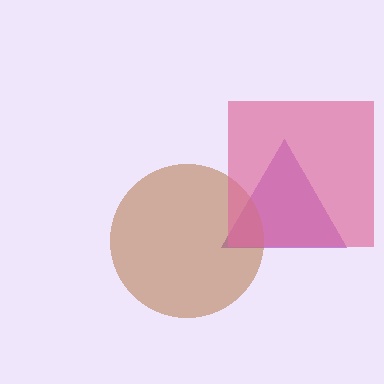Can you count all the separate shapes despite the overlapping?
Yes, there are 3 separate shapes.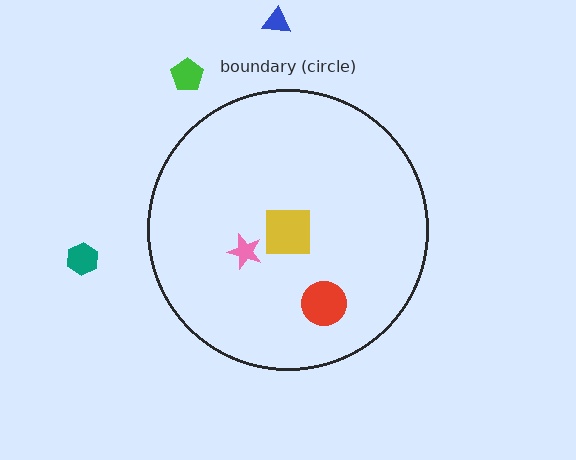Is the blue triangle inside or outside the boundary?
Outside.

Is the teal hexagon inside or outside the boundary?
Outside.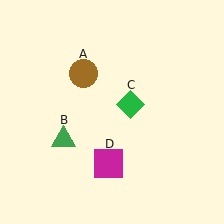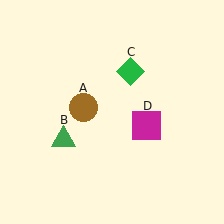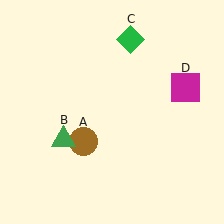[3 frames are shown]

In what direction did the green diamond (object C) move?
The green diamond (object C) moved up.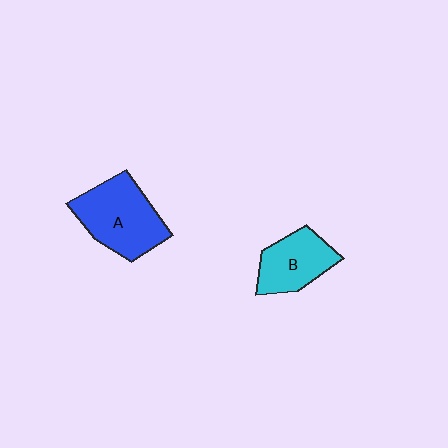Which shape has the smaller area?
Shape B (cyan).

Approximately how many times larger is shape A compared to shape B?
Approximately 1.4 times.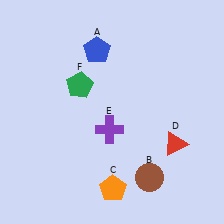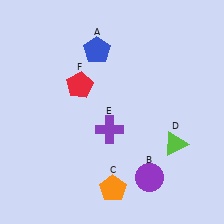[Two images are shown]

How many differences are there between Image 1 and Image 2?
There are 3 differences between the two images.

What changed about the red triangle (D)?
In Image 1, D is red. In Image 2, it changed to lime.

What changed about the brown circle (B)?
In Image 1, B is brown. In Image 2, it changed to purple.